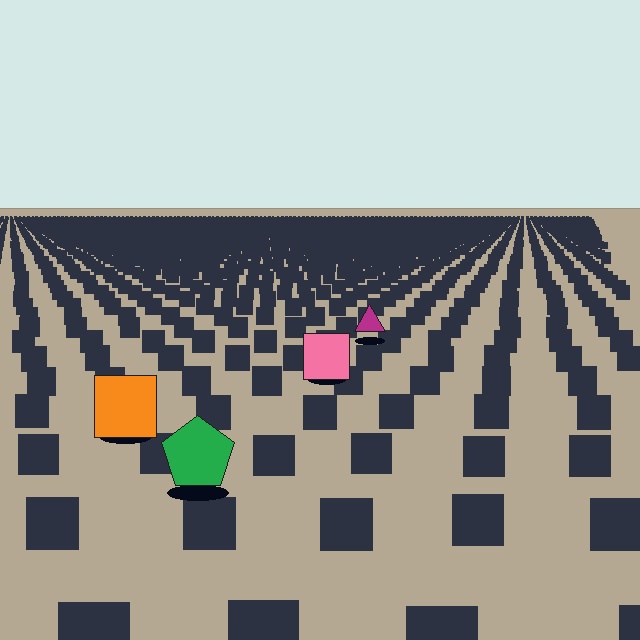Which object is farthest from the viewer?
The magenta triangle is farthest from the viewer. It appears smaller and the ground texture around it is denser.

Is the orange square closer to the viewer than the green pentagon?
No. The green pentagon is closer — you can tell from the texture gradient: the ground texture is coarser near it.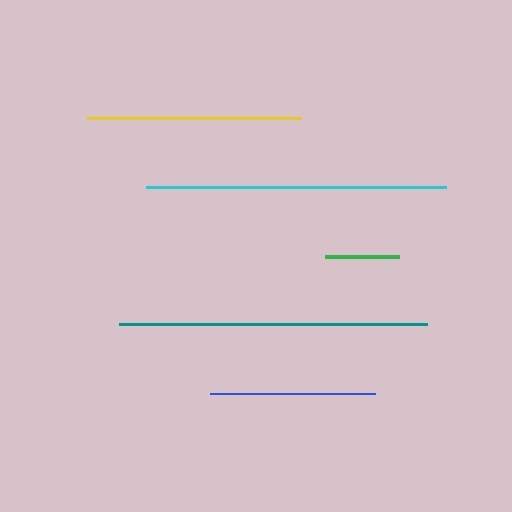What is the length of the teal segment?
The teal segment is approximately 308 pixels long.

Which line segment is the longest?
The teal line is the longest at approximately 308 pixels.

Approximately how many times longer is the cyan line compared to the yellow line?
The cyan line is approximately 1.4 times the length of the yellow line.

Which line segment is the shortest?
The green line is the shortest at approximately 74 pixels.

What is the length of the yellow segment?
The yellow segment is approximately 213 pixels long.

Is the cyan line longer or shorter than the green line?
The cyan line is longer than the green line.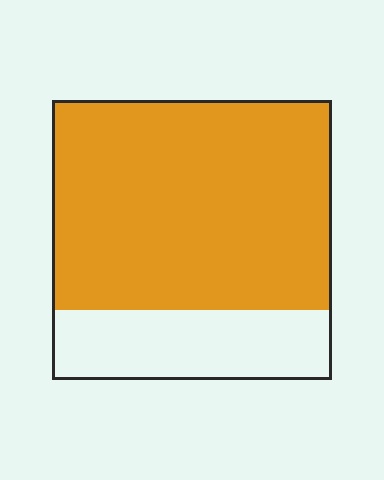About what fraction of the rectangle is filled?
About three quarters (3/4).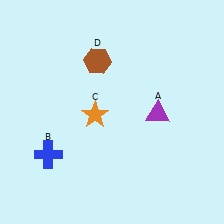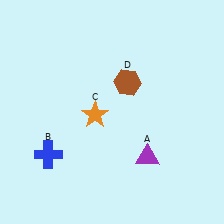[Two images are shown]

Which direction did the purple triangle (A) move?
The purple triangle (A) moved down.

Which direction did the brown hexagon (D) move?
The brown hexagon (D) moved right.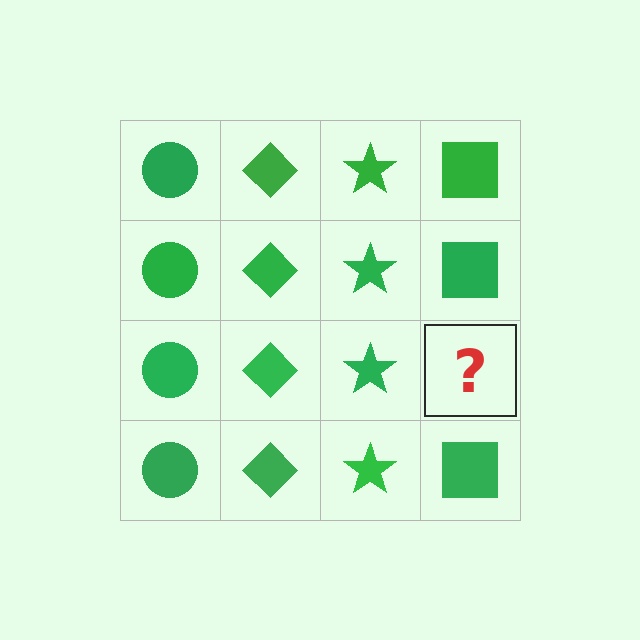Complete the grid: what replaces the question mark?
The question mark should be replaced with a green square.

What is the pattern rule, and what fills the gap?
The rule is that each column has a consistent shape. The gap should be filled with a green square.